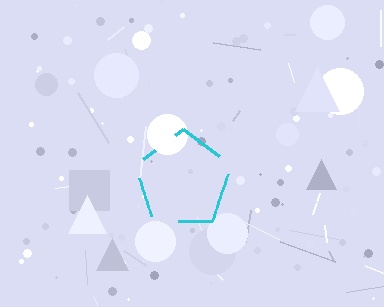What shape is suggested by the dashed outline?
The dashed outline suggests a pentagon.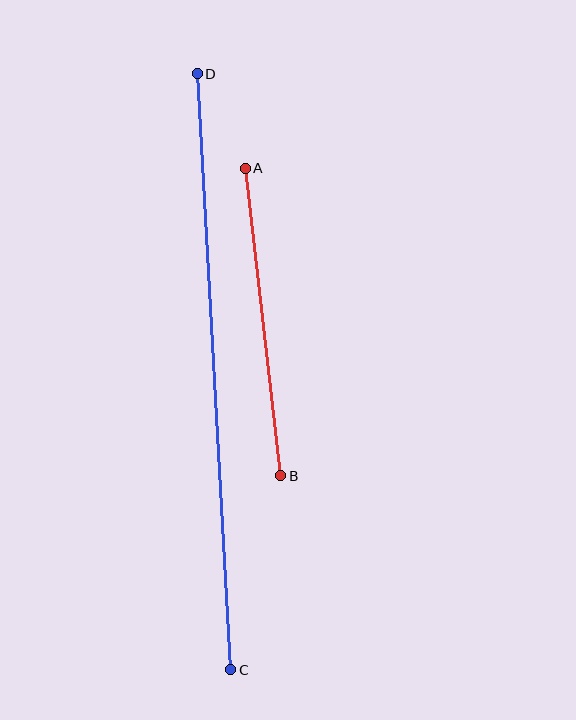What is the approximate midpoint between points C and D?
The midpoint is at approximately (214, 372) pixels.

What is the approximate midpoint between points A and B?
The midpoint is at approximately (263, 322) pixels.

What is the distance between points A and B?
The distance is approximately 310 pixels.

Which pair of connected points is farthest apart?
Points C and D are farthest apart.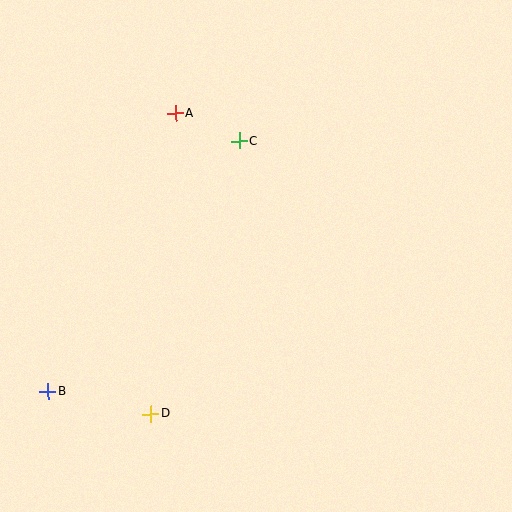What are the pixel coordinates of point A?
Point A is at (176, 113).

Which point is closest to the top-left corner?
Point A is closest to the top-left corner.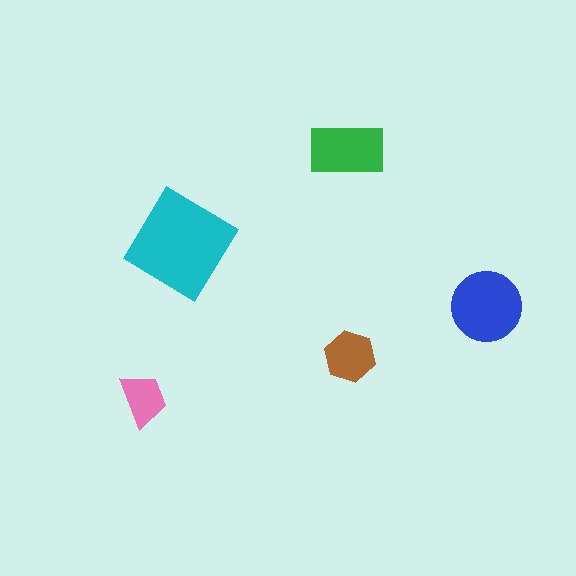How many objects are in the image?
There are 5 objects in the image.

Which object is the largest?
The cyan diamond.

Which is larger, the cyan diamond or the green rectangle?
The cyan diamond.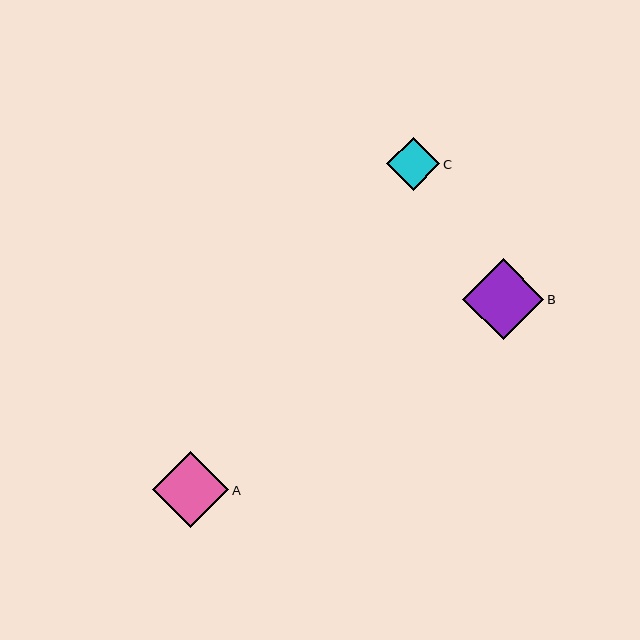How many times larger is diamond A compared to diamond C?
Diamond A is approximately 1.4 times the size of diamond C.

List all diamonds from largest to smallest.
From largest to smallest: B, A, C.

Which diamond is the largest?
Diamond B is the largest with a size of approximately 81 pixels.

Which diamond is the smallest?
Diamond C is the smallest with a size of approximately 53 pixels.